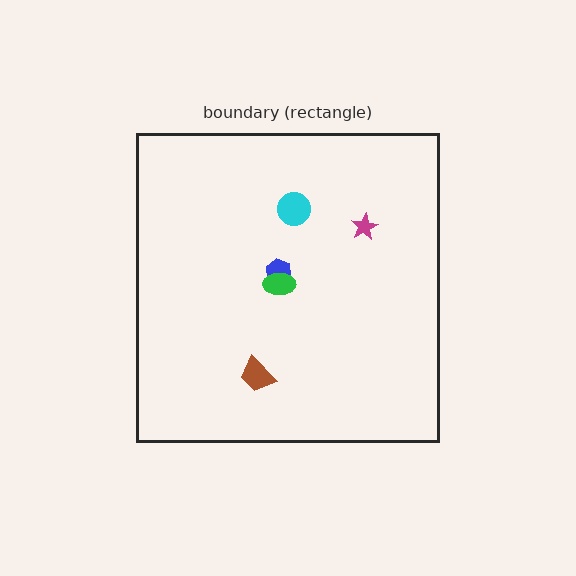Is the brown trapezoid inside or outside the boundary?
Inside.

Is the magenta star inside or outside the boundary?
Inside.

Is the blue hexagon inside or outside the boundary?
Inside.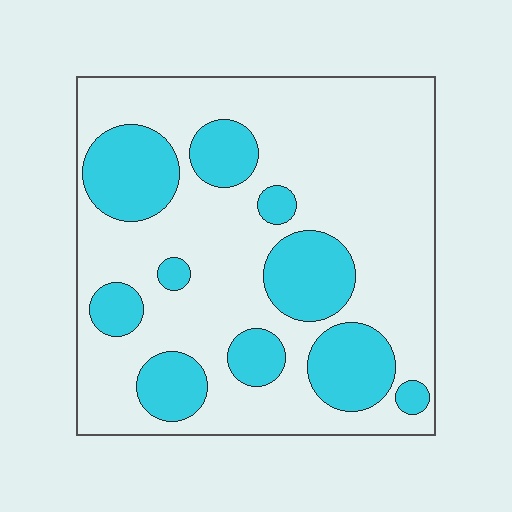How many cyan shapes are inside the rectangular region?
10.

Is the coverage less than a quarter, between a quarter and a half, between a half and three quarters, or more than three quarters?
Between a quarter and a half.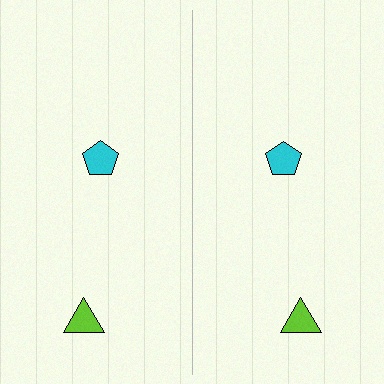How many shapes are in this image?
There are 4 shapes in this image.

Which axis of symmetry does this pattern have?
The pattern has a vertical axis of symmetry running through the center of the image.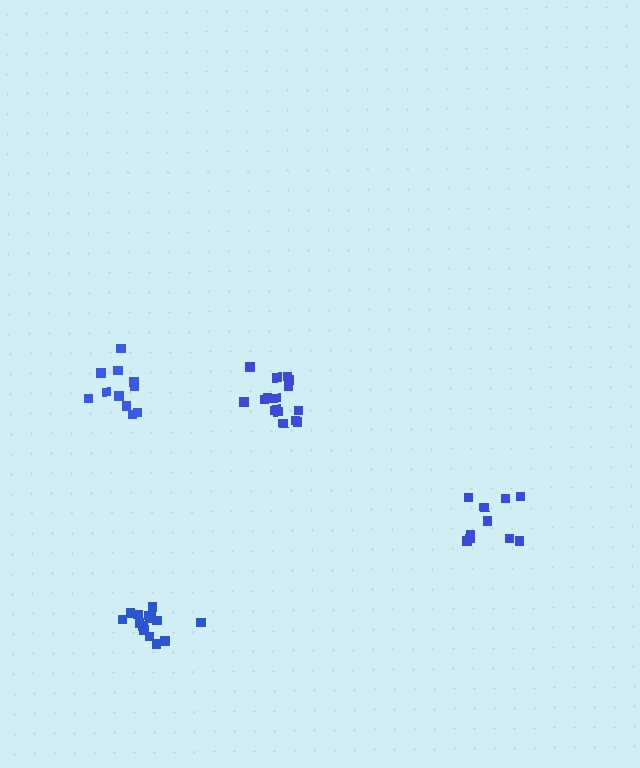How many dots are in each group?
Group 1: 10 dots, Group 2: 11 dots, Group 3: 16 dots, Group 4: 15 dots (52 total).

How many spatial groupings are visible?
There are 4 spatial groupings.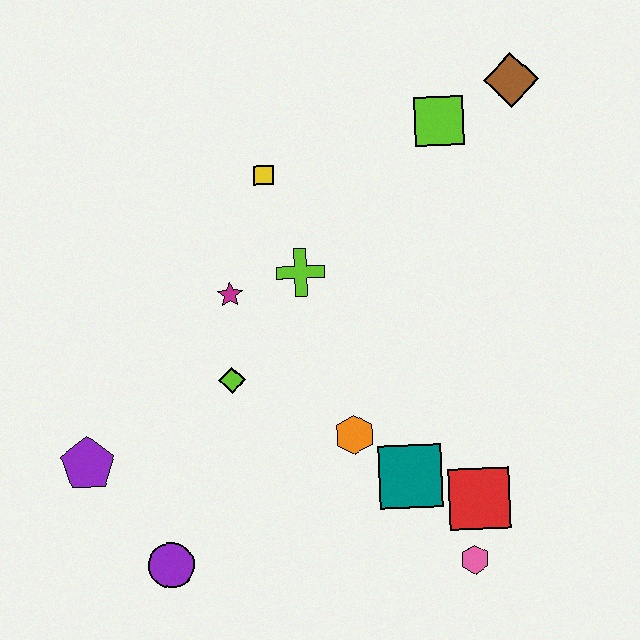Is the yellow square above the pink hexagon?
Yes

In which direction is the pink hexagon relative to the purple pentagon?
The pink hexagon is to the right of the purple pentagon.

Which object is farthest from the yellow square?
The pink hexagon is farthest from the yellow square.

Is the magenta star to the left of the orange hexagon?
Yes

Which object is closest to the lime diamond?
The magenta star is closest to the lime diamond.